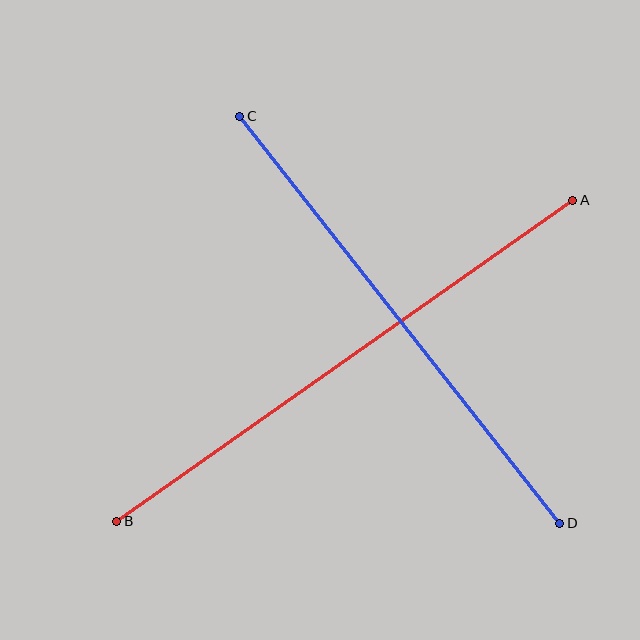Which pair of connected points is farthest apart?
Points A and B are farthest apart.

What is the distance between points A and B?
The distance is approximately 557 pixels.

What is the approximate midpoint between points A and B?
The midpoint is at approximately (345, 361) pixels.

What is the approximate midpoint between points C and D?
The midpoint is at approximately (400, 320) pixels.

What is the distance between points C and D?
The distance is approximately 518 pixels.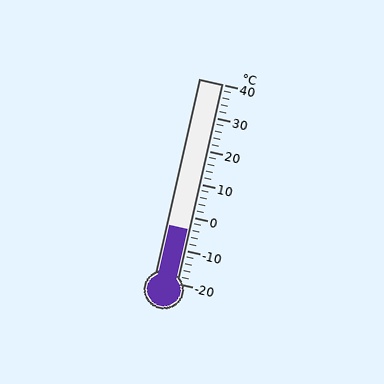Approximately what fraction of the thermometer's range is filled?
The thermometer is filled to approximately 25% of its range.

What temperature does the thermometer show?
The thermometer shows approximately -4°C.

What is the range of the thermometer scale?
The thermometer scale ranges from -20°C to 40°C.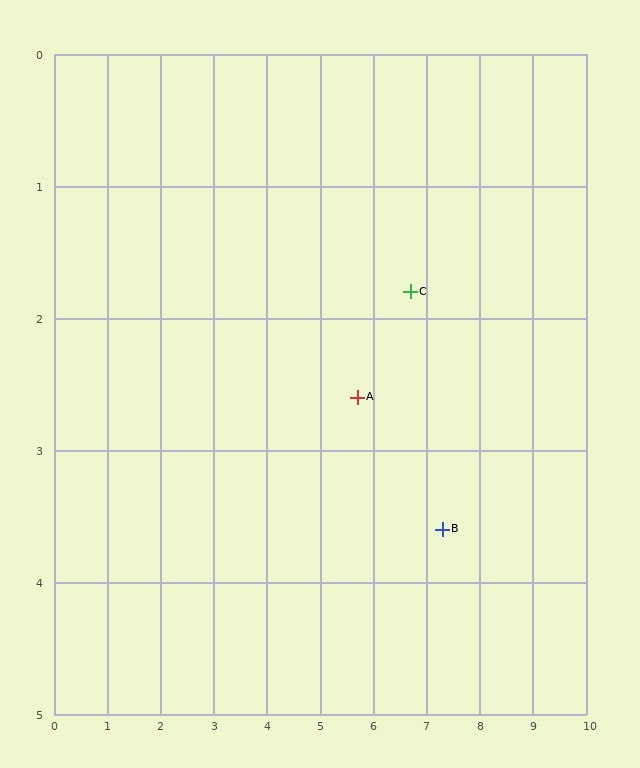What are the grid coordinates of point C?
Point C is at approximately (6.7, 1.8).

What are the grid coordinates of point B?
Point B is at approximately (7.3, 3.6).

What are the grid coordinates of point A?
Point A is at approximately (5.7, 2.6).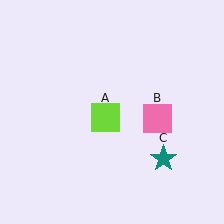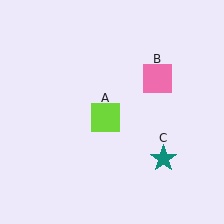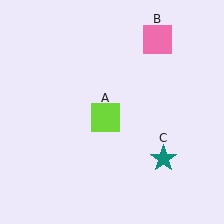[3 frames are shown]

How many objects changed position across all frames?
1 object changed position: pink square (object B).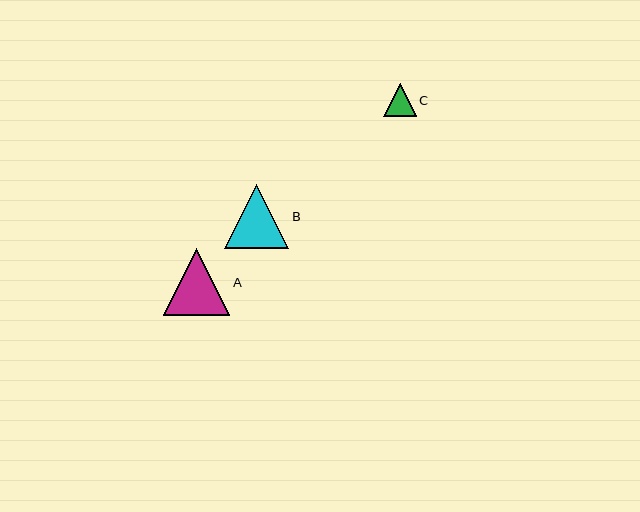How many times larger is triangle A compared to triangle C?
Triangle A is approximately 2.0 times the size of triangle C.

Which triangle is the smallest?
Triangle C is the smallest with a size of approximately 33 pixels.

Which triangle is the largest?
Triangle A is the largest with a size of approximately 66 pixels.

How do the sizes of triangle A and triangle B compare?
Triangle A and triangle B are approximately the same size.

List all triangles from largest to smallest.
From largest to smallest: A, B, C.